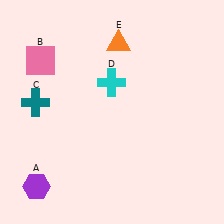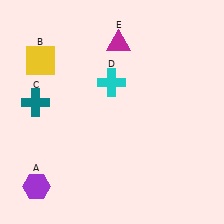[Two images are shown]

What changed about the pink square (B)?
In Image 1, B is pink. In Image 2, it changed to yellow.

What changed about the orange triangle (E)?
In Image 1, E is orange. In Image 2, it changed to magenta.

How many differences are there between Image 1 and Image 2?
There are 2 differences between the two images.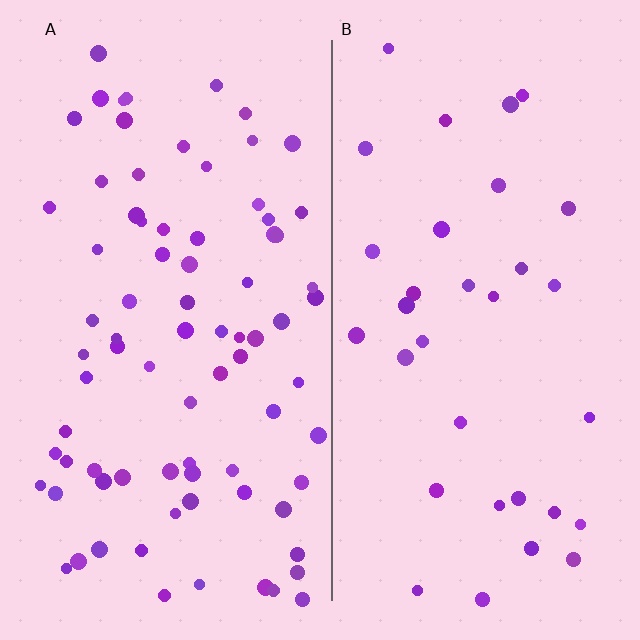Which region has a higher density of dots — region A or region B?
A (the left).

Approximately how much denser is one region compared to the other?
Approximately 2.4× — region A over region B.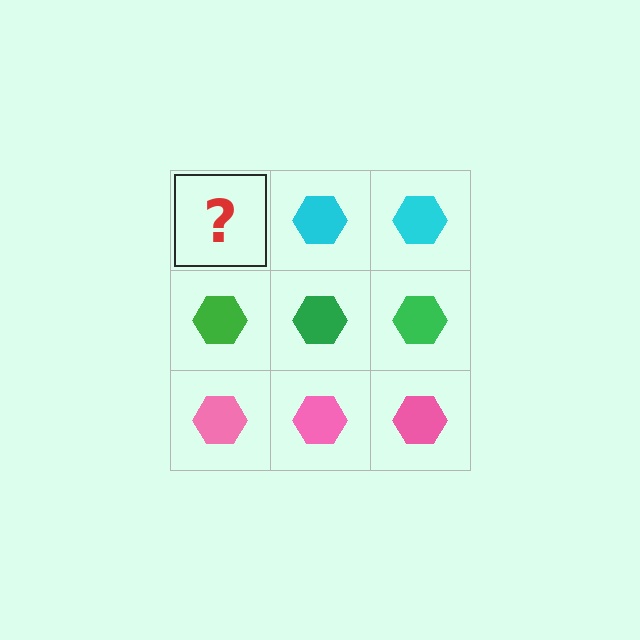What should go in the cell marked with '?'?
The missing cell should contain a cyan hexagon.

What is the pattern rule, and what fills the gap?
The rule is that each row has a consistent color. The gap should be filled with a cyan hexagon.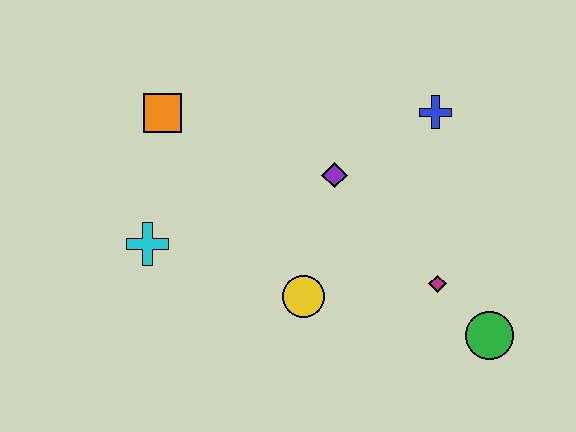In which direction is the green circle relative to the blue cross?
The green circle is below the blue cross.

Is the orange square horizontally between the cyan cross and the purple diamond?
Yes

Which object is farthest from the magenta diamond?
The orange square is farthest from the magenta diamond.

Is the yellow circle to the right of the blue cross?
No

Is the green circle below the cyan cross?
Yes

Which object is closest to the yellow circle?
The purple diamond is closest to the yellow circle.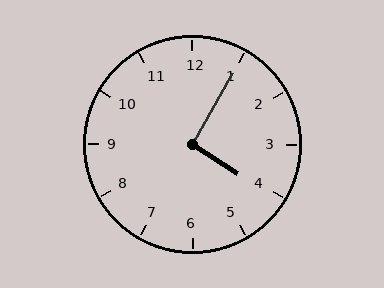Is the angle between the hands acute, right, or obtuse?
It is right.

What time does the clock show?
4:05.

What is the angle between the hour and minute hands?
Approximately 92 degrees.